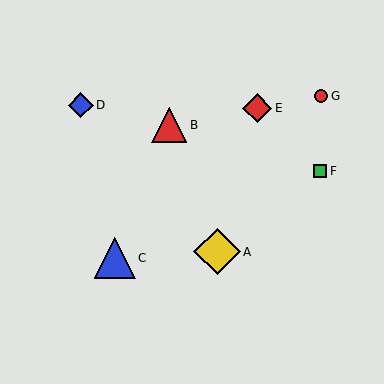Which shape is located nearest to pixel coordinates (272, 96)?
The red diamond (labeled E) at (257, 108) is nearest to that location.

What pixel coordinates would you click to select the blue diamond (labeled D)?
Click at (81, 105) to select the blue diamond D.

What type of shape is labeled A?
Shape A is a yellow diamond.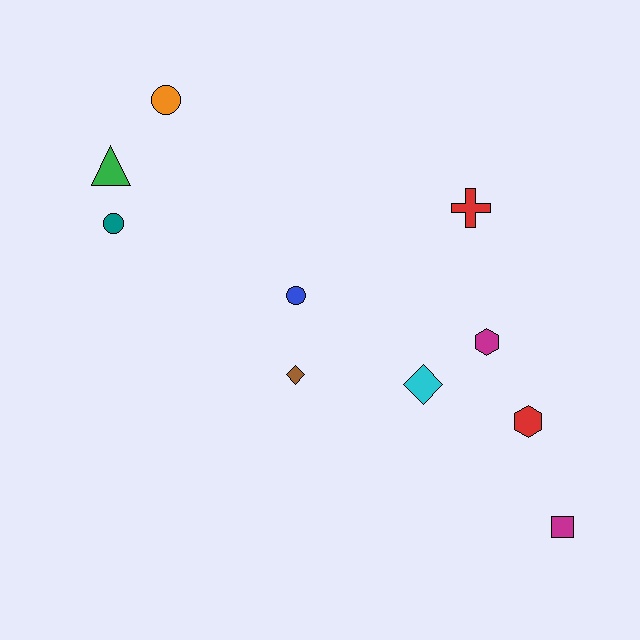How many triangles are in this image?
There is 1 triangle.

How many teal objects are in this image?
There is 1 teal object.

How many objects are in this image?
There are 10 objects.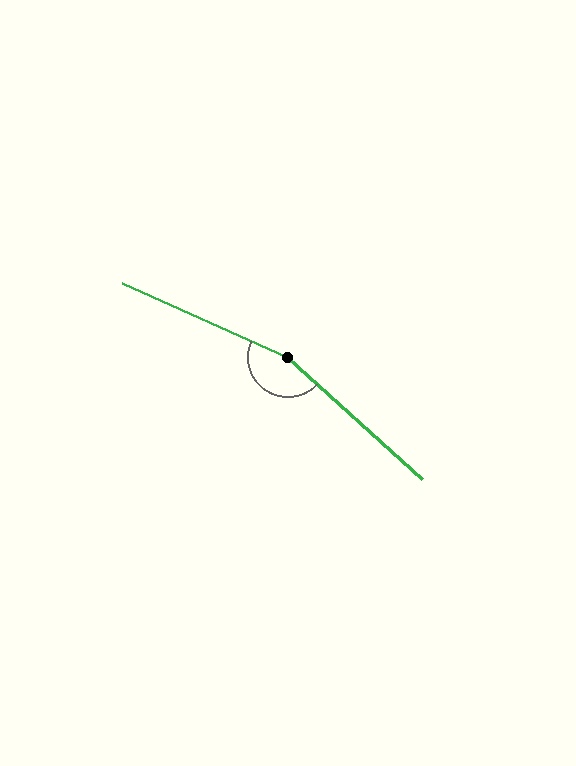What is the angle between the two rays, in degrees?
Approximately 162 degrees.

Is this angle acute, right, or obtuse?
It is obtuse.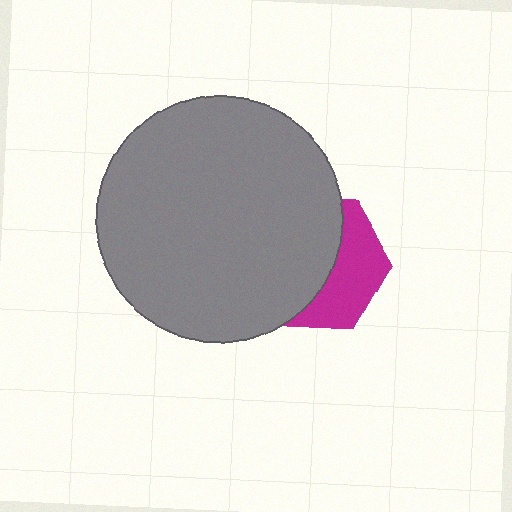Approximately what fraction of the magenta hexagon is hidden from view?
Roughly 59% of the magenta hexagon is hidden behind the gray circle.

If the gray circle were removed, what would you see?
You would see the complete magenta hexagon.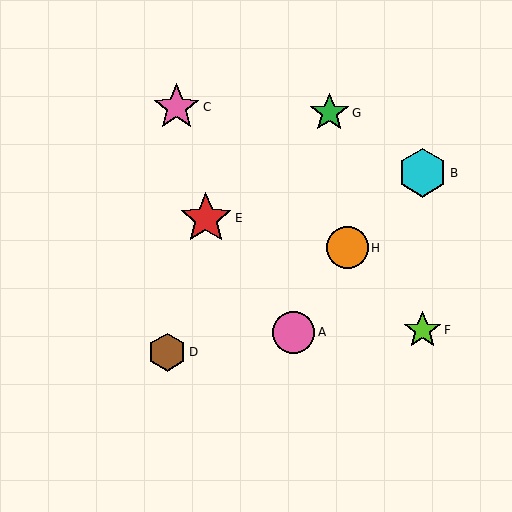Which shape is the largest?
The red star (labeled E) is the largest.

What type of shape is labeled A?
Shape A is a pink circle.